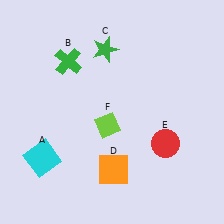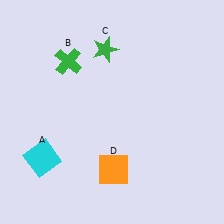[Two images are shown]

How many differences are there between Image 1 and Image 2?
There are 2 differences between the two images.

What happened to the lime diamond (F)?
The lime diamond (F) was removed in Image 2. It was in the bottom-left area of Image 1.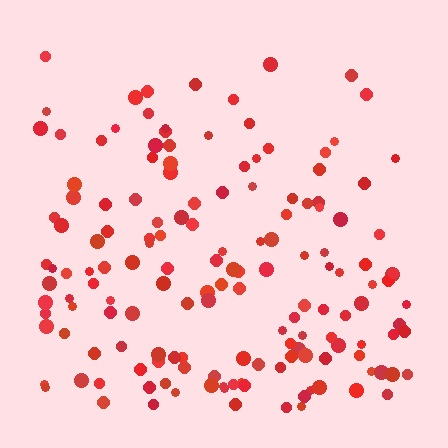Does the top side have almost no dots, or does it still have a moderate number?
Still a moderate number, just noticeably fewer than the bottom.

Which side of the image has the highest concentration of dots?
The bottom.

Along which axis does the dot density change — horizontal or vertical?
Vertical.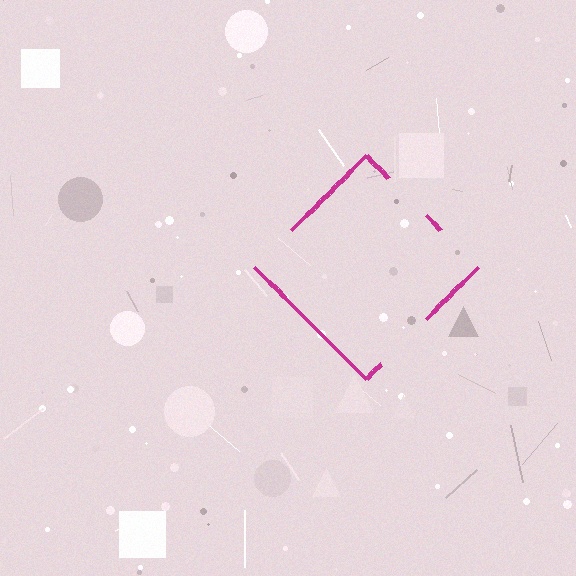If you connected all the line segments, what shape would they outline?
They would outline a diamond.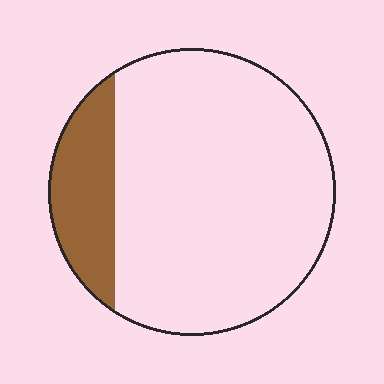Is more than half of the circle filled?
No.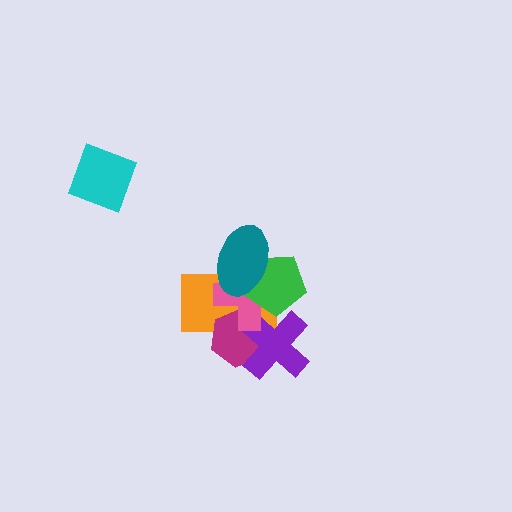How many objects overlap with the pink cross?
5 objects overlap with the pink cross.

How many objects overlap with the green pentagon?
4 objects overlap with the green pentagon.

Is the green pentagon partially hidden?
Yes, it is partially covered by another shape.